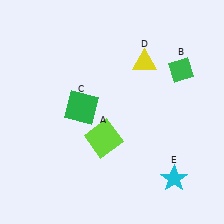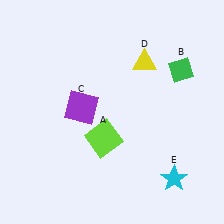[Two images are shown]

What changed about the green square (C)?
In Image 1, C is green. In Image 2, it changed to purple.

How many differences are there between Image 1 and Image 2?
There is 1 difference between the two images.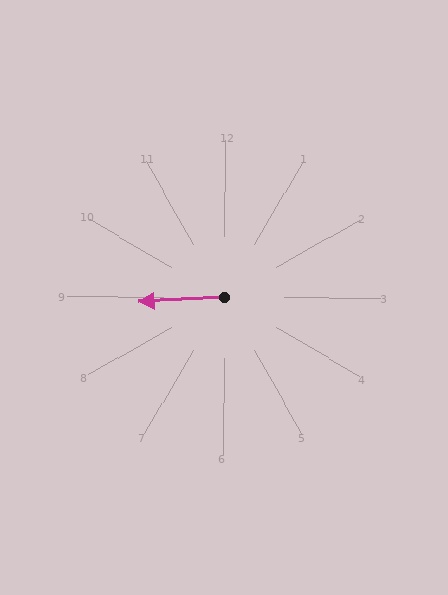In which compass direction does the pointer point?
West.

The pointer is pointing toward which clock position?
Roughly 9 o'clock.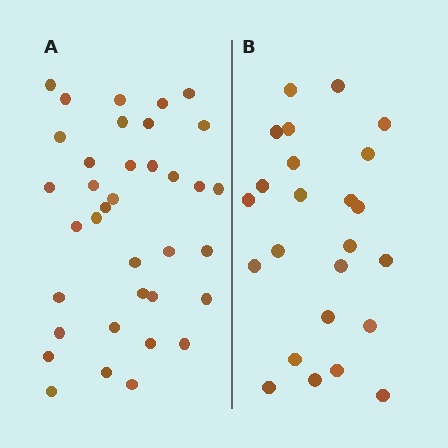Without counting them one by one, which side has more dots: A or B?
Region A (the left region) has more dots.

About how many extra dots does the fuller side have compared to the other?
Region A has roughly 12 or so more dots than region B.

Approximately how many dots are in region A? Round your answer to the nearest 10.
About 40 dots. (The exact count is 36, which rounds to 40.)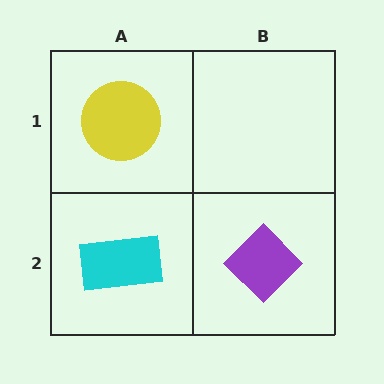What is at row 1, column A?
A yellow circle.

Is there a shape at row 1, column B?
No, that cell is empty.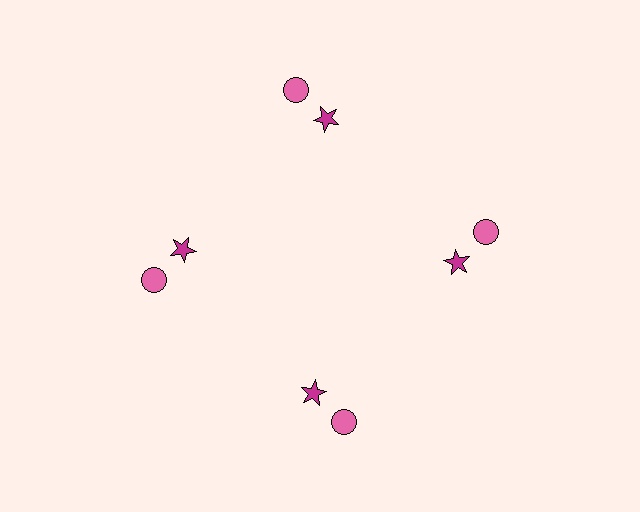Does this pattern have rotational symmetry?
Yes, this pattern has 4-fold rotational symmetry. It looks the same after rotating 90 degrees around the center.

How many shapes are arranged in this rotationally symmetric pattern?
There are 8 shapes, arranged in 4 groups of 2.